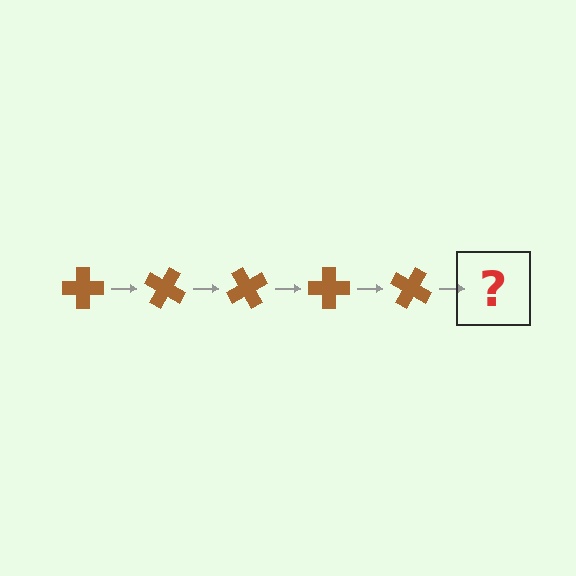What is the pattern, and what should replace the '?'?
The pattern is that the cross rotates 30 degrees each step. The '?' should be a brown cross rotated 150 degrees.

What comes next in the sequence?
The next element should be a brown cross rotated 150 degrees.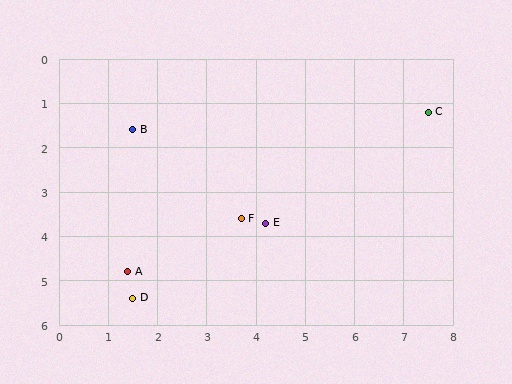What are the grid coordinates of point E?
Point E is at approximately (4.2, 3.7).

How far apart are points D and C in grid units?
Points D and C are about 7.3 grid units apart.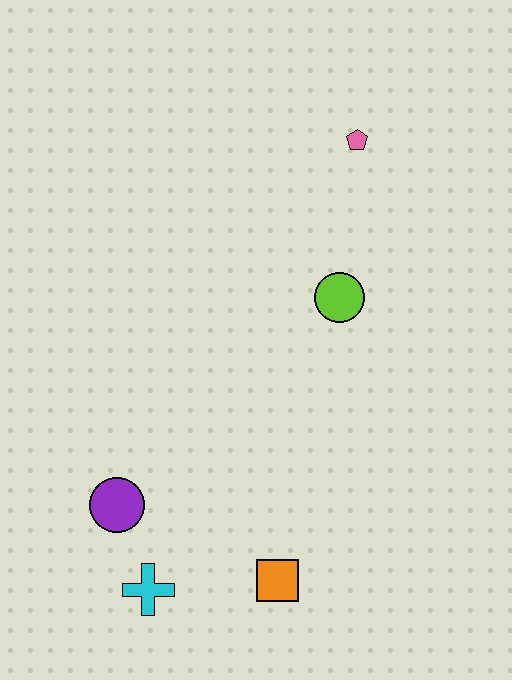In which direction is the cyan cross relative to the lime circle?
The cyan cross is below the lime circle.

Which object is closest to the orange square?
The cyan cross is closest to the orange square.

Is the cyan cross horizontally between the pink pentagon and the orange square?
No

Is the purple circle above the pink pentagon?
No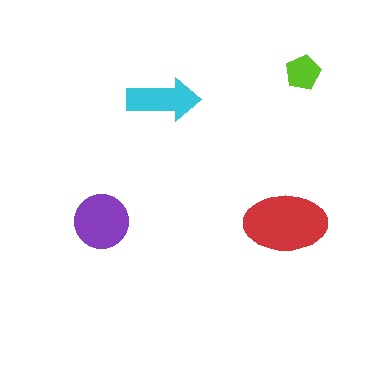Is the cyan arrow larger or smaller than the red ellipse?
Smaller.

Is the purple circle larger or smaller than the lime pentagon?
Larger.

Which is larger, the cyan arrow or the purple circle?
The purple circle.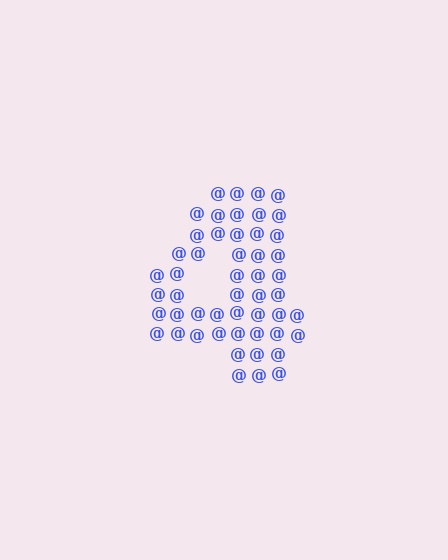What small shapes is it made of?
It is made of small at signs.